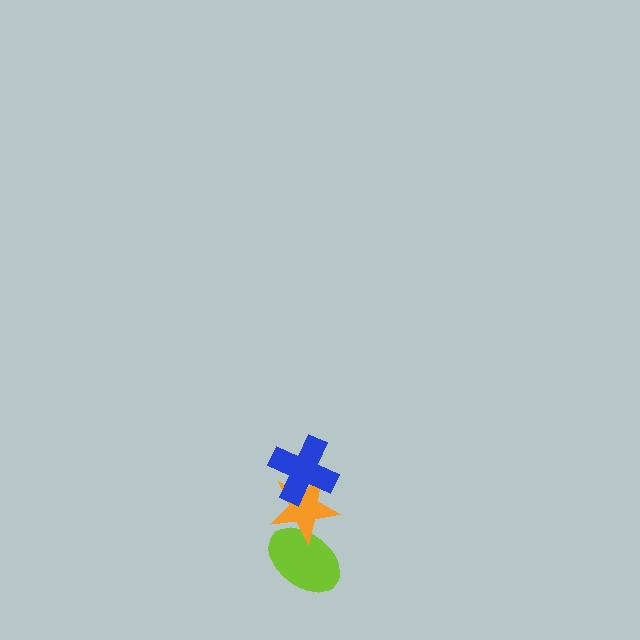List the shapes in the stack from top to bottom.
From top to bottom: the blue cross, the orange star, the lime ellipse.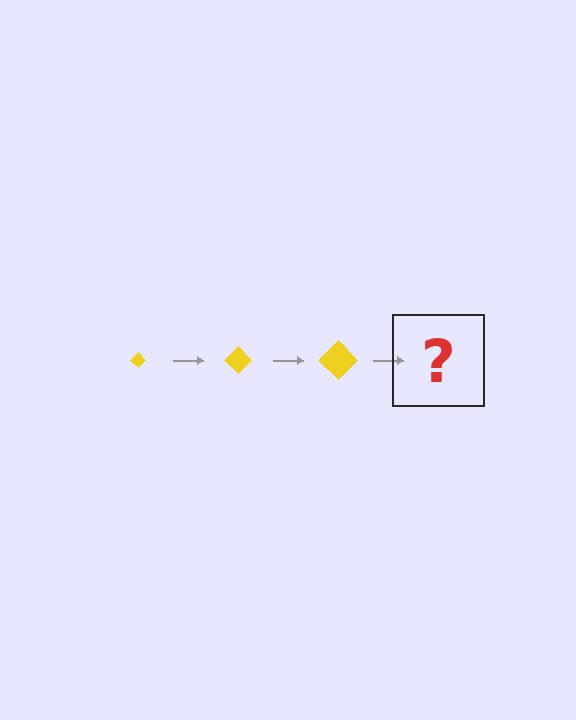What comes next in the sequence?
The next element should be a yellow diamond, larger than the previous one.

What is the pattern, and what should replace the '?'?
The pattern is that the diamond gets progressively larger each step. The '?' should be a yellow diamond, larger than the previous one.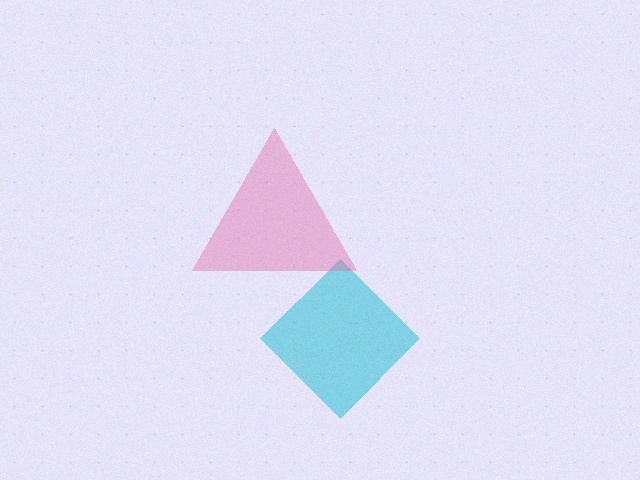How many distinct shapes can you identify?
There are 2 distinct shapes: a cyan diamond, a pink triangle.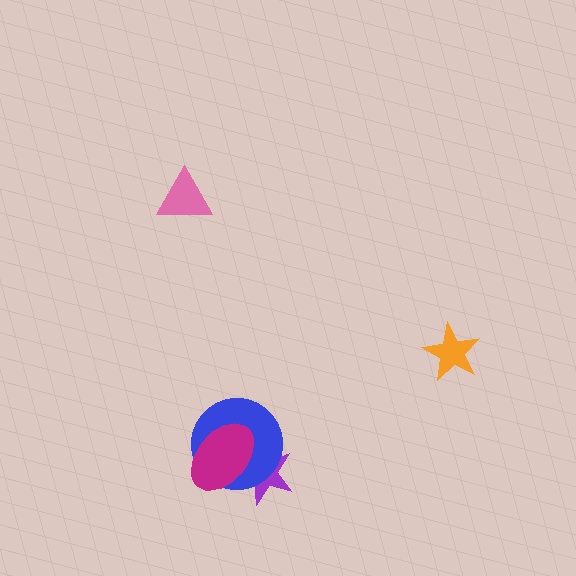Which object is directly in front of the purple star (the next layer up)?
The blue circle is directly in front of the purple star.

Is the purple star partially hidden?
Yes, it is partially covered by another shape.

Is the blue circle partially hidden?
Yes, it is partially covered by another shape.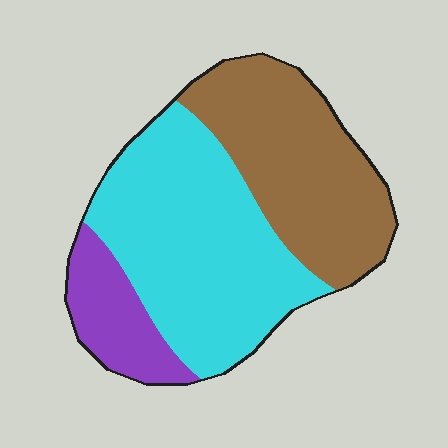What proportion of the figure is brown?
Brown covers 37% of the figure.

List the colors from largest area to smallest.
From largest to smallest: cyan, brown, purple.